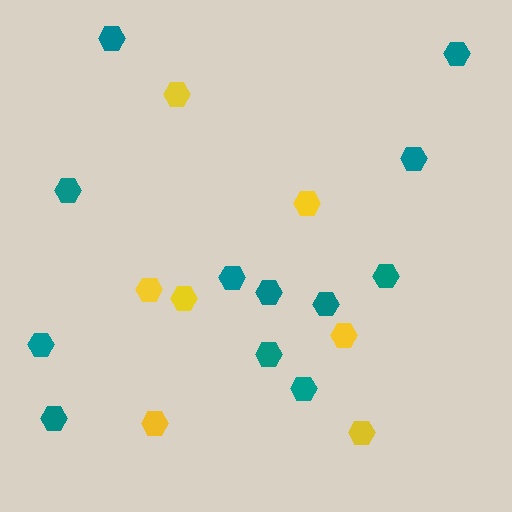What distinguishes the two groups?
There are 2 groups: one group of yellow hexagons (7) and one group of teal hexagons (12).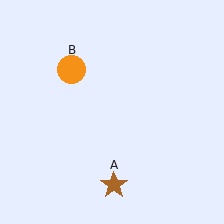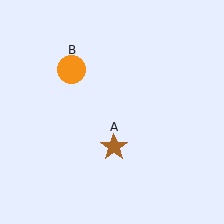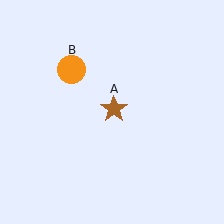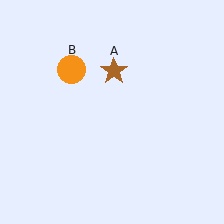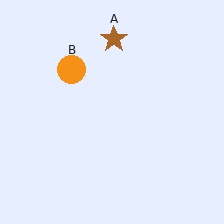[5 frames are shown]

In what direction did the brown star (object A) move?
The brown star (object A) moved up.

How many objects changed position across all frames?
1 object changed position: brown star (object A).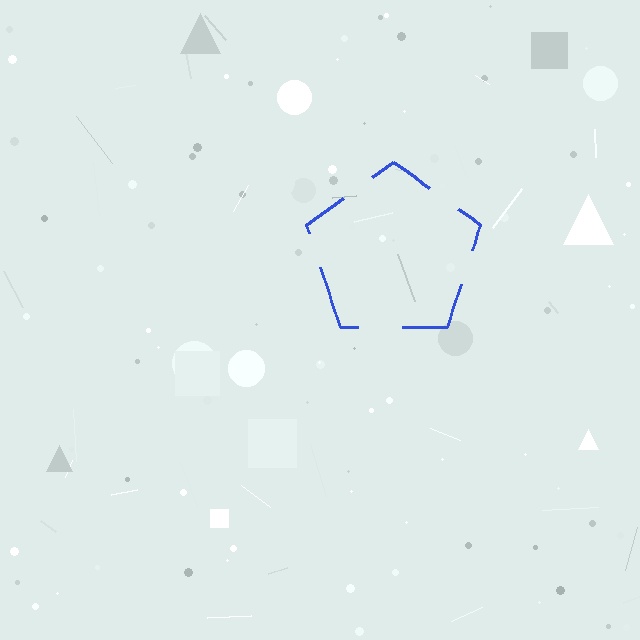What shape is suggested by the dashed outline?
The dashed outline suggests a pentagon.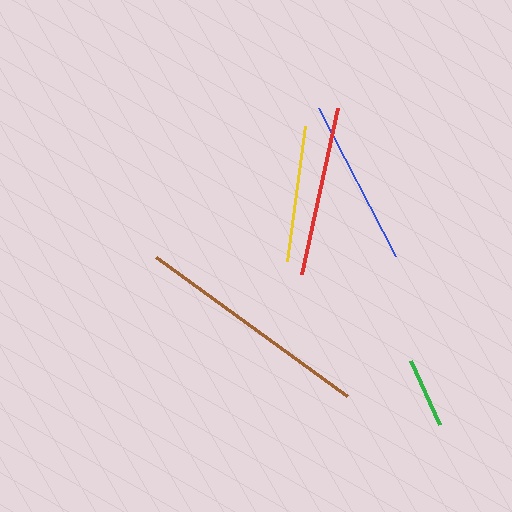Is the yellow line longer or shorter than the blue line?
The blue line is longer than the yellow line.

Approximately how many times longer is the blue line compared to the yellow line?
The blue line is approximately 1.2 times the length of the yellow line.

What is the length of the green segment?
The green segment is approximately 70 pixels long.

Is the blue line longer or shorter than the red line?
The red line is longer than the blue line.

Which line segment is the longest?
The brown line is the longest at approximately 236 pixels.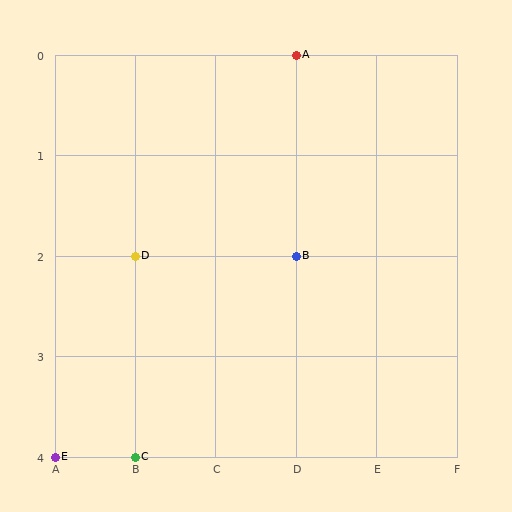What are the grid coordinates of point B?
Point B is at grid coordinates (D, 2).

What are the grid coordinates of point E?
Point E is at grid coordinates (A, 4).